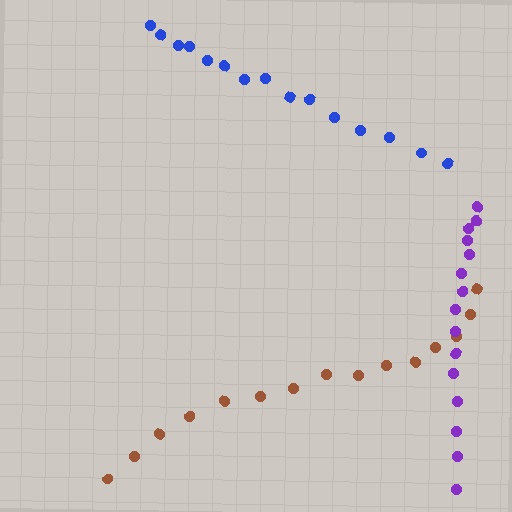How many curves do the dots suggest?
There are 3 distinct paths.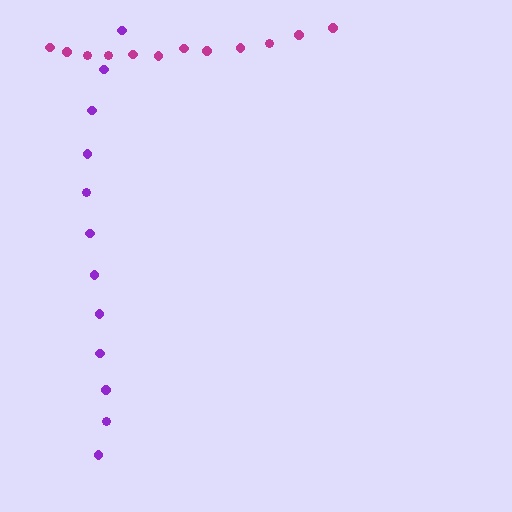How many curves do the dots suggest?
There are 2 distinct paths.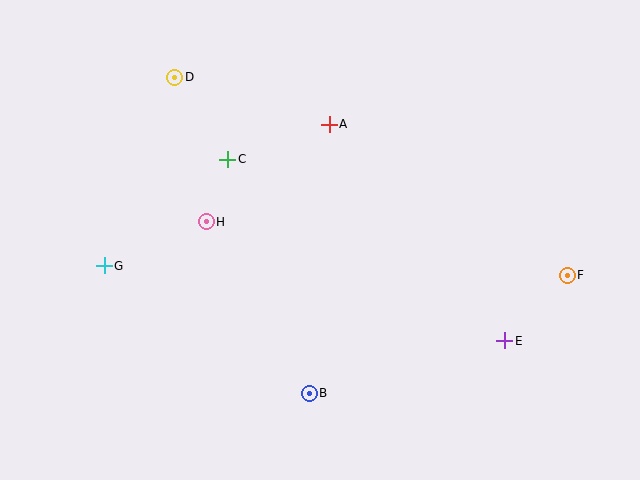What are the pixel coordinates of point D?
Point D is at (175, 77).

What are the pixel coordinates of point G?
Point G is at (104, 266).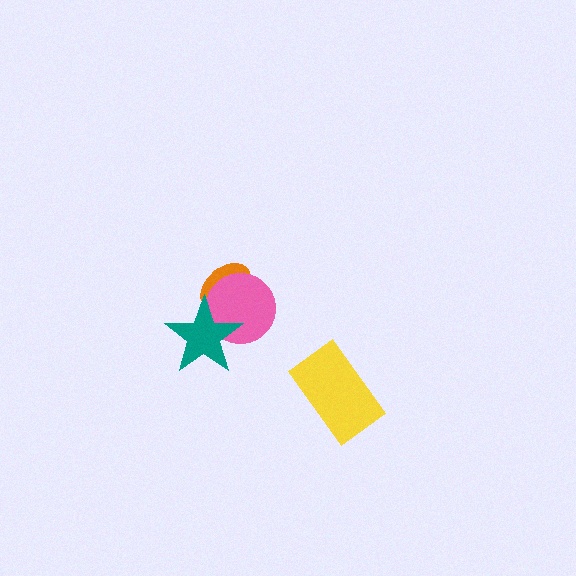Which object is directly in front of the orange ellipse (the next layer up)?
The pink circle is directly in front of the orange ellipse.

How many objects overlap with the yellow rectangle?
0 objects overlap with the yellow rectangle.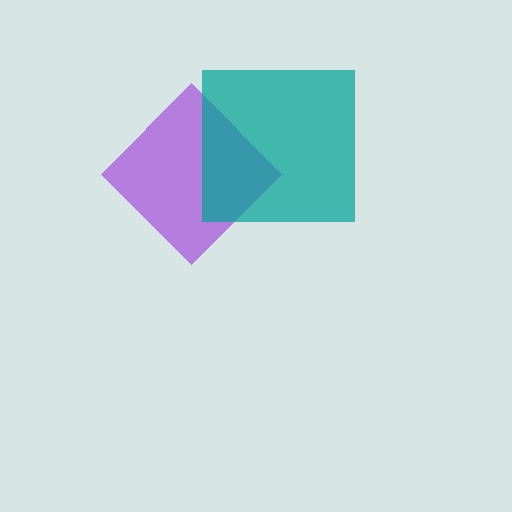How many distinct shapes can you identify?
There are 2 distinct shapes: a purple diamond, a teal square.